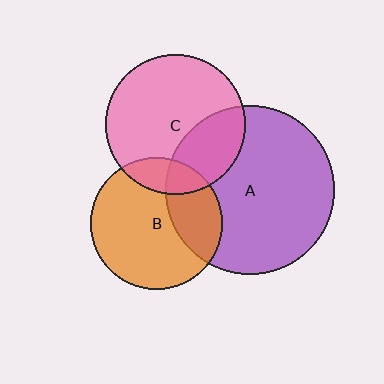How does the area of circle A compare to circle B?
Approximately 1.6 times.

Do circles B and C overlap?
Yes.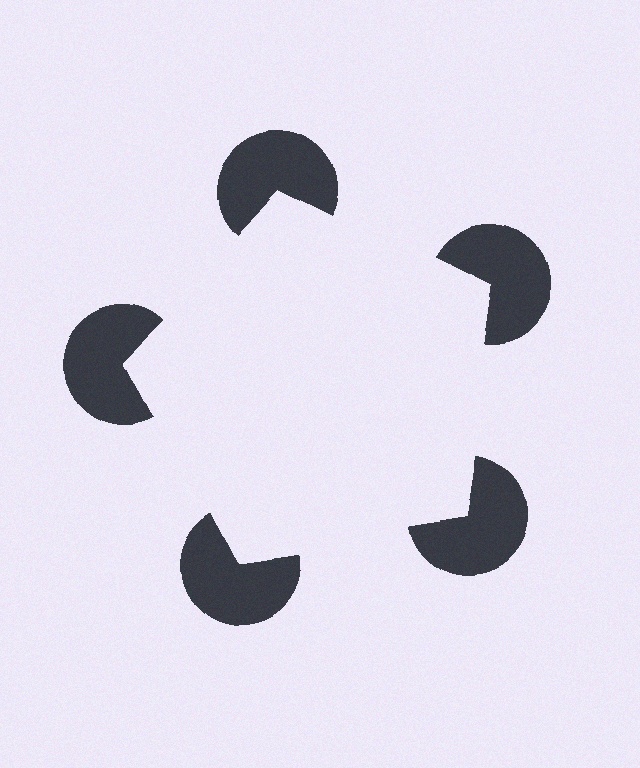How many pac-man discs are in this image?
There are 5 — one at each vertex of the illusory pentagon.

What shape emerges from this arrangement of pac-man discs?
An illusory pentagon — its edges are inferred from the aligned wedge cuts in the pac-man discs, not physically drawn.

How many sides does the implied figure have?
5 sides.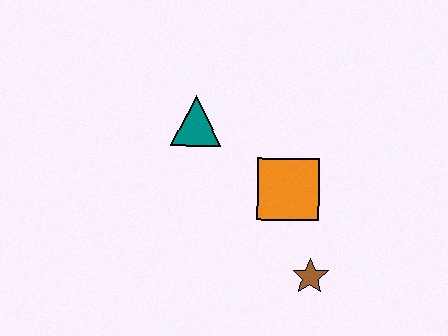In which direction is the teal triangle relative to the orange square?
The teal triangle is to the left of the orange square.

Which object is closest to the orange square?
The brown star is closest to the orange square.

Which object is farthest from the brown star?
The teal triangle is farthest from the brown star.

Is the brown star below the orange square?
Yes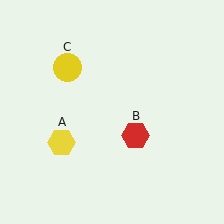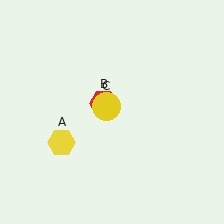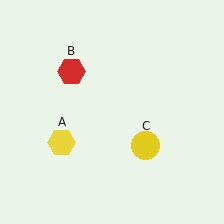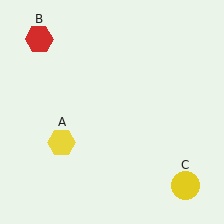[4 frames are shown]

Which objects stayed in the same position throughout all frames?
Yellow hexagon (object A) remained stationary.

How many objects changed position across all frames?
2 objects changed position: red hexagon (object B), yellow circle (object C).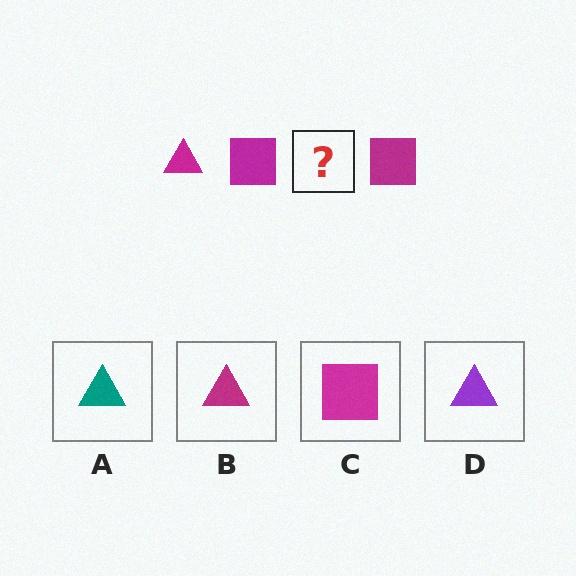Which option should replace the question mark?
Option B.